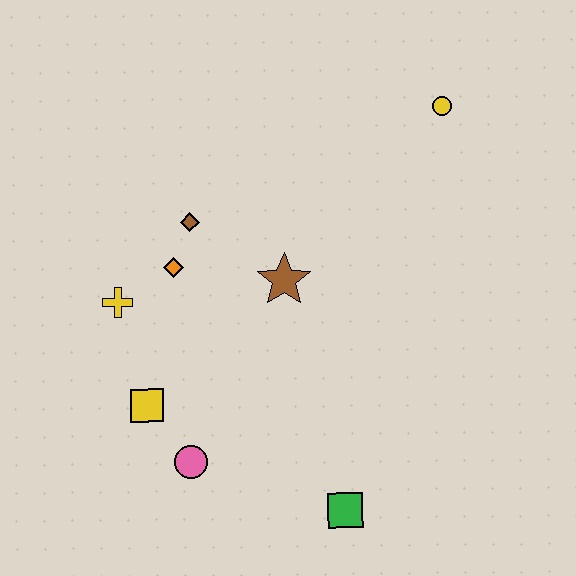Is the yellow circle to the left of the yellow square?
No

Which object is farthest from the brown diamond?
The green square is farthest from the brown diamond.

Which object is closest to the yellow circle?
The brown star is closest to the yellow circle.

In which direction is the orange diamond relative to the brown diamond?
The orange diamond is below the brown diamond.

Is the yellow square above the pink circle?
Yes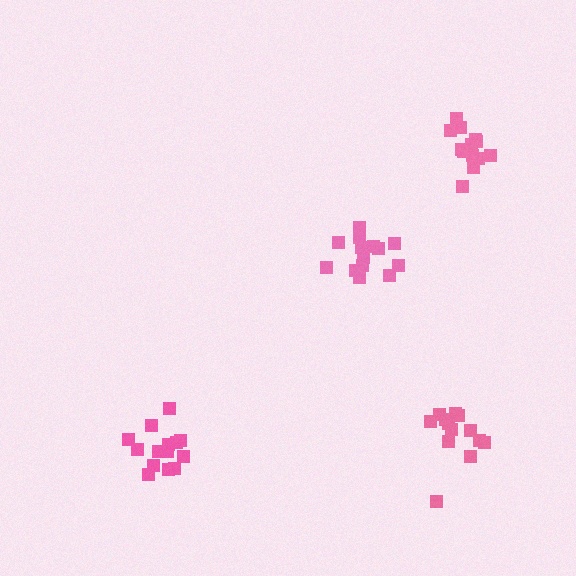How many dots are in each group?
Group 1: 13 dots, Group 2: 14 dots, Group 3: 14 dots, Group 4: 13 dots (54 total).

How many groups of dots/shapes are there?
There are 4 groups.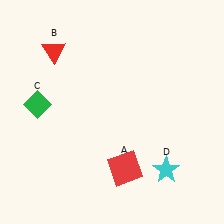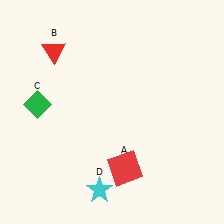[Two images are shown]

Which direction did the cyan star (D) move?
The cyan star (D) moved left.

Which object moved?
The cyan star (D) moved left.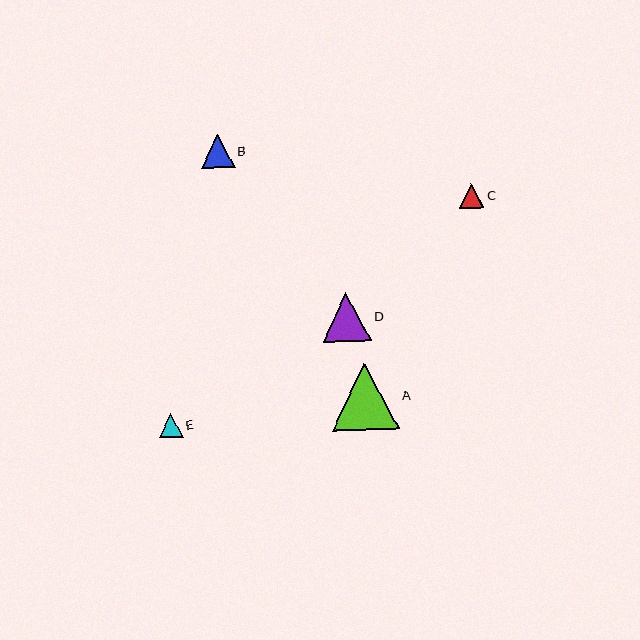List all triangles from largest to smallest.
From largest to smallest: A, D, B, C, E.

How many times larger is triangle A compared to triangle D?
Triangle A is approximately 1.4 times the size of triangle D.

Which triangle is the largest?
Triangle A is the largest with a size of approximately 67 pixels.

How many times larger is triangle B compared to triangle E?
Triangle B is approximately 1.4 times the size of triangle E.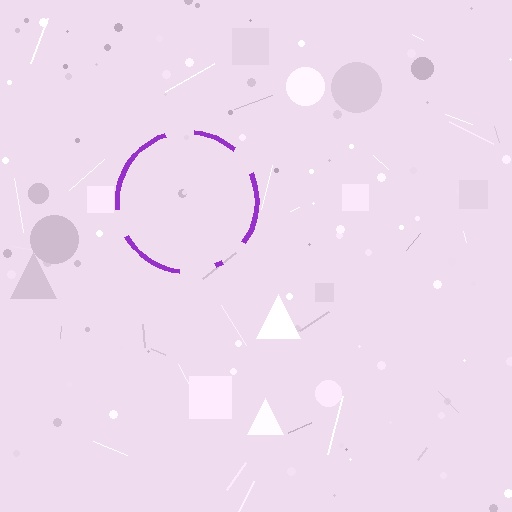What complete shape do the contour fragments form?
The contour fragments form a circle.